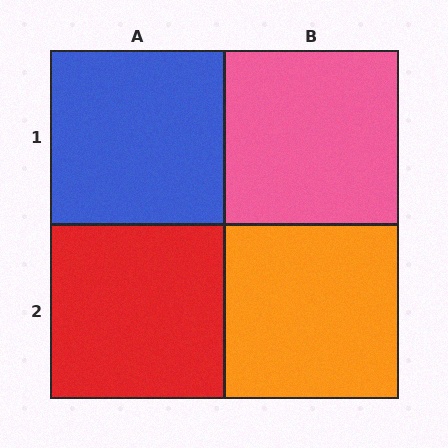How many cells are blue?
1 cell is blue.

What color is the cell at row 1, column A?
Blue.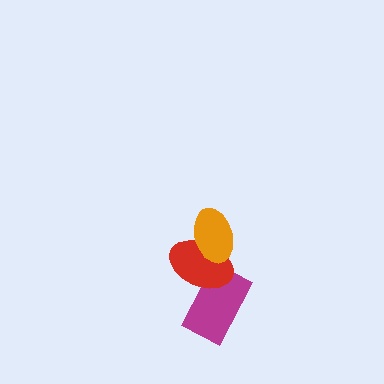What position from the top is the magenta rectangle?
The magenta rectangle is 3rd from the top.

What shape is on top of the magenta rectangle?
The red ellipse is on top of the magenta rectangle.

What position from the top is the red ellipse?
The red ellipse is 2nd from the top.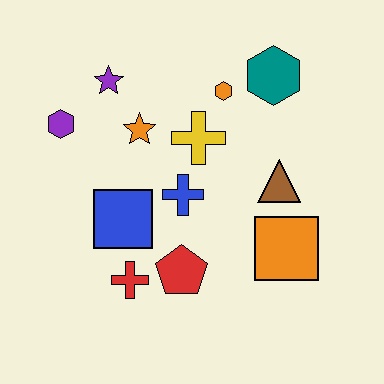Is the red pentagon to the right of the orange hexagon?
No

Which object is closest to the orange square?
The brown triangle is closest to the orange square.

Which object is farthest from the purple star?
The orange square is farthest from the purple star.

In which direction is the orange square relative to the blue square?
The orange square is to the right of the blue square.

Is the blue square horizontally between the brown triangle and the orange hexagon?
No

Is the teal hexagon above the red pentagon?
Yes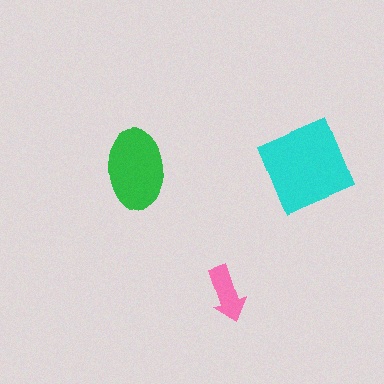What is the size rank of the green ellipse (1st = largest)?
2nd.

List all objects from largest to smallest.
The cyan square, the green ellipse, the pink arrow.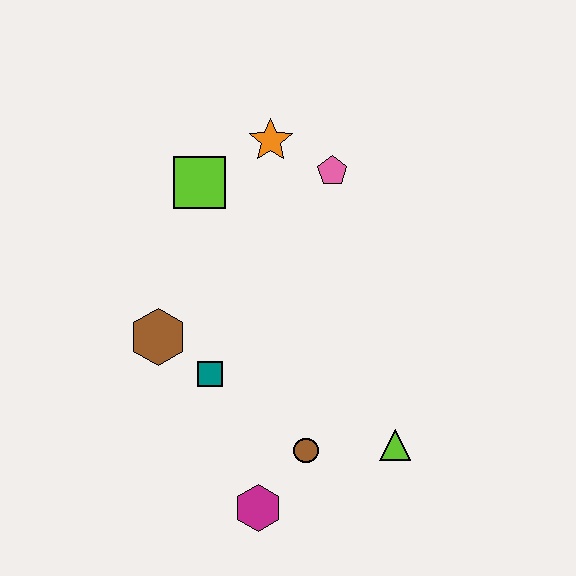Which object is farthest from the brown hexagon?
The lime triangle is farthest from the brown hexagon.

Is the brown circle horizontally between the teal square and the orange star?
No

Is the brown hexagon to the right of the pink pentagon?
No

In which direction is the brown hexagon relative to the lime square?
The brown hexagon is below the lime square.